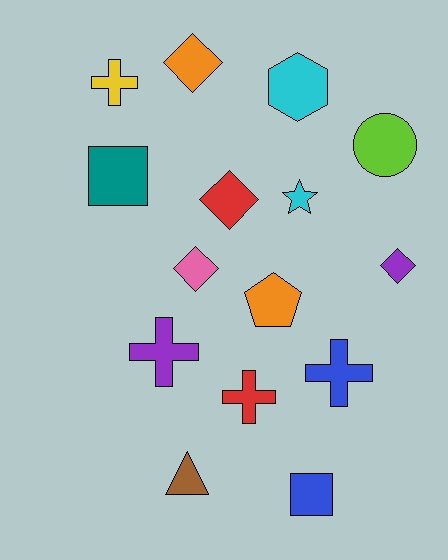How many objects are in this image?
There are 15 objects.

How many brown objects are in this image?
There is 1 brown object.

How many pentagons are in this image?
There is 1 pentagon.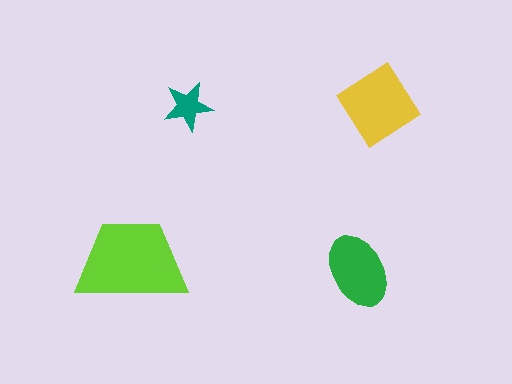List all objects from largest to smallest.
The lime trapezoid, the yellow diamond, the green ellipse, the teal star.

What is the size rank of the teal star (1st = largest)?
4th.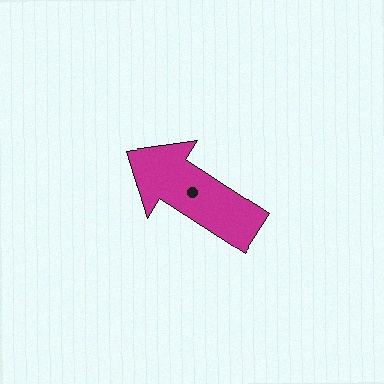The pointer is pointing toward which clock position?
Roughly 10 o'clock.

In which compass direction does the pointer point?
Northwest.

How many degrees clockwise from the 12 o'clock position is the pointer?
Approximately 303 degrees.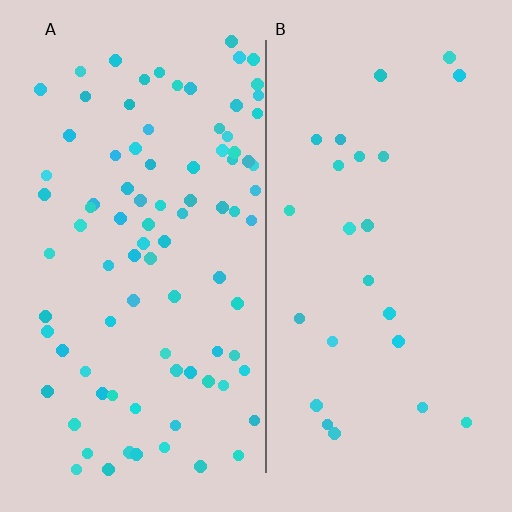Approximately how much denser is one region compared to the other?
Approximately 3.6× — region A over region B.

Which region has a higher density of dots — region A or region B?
A (the left).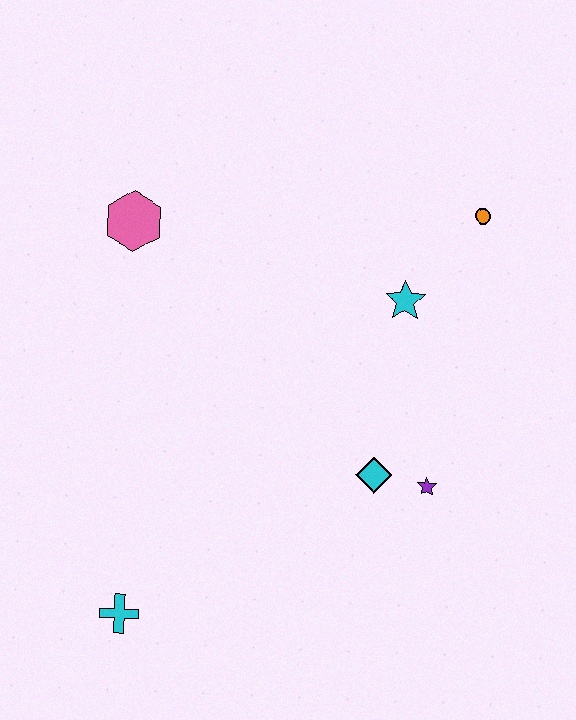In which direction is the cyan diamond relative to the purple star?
The cyan diamond is to the left of the purple star.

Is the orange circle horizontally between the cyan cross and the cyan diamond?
No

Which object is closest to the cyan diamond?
The purple star is closest to the cyan diamond.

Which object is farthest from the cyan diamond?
The pink hexagon is farthest from the cyan diamond.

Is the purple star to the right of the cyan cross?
Yes